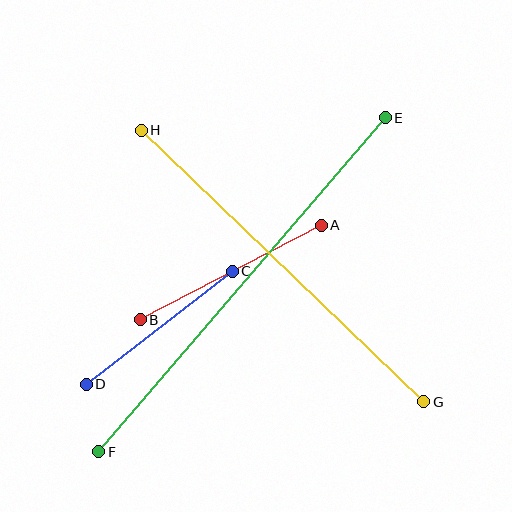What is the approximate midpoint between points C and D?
The midpoint is at approximately (159, 328) pixels.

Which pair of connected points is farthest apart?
Points E and F are farthest apart.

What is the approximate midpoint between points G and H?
The midpoint is at approximately (282, 266) pixels.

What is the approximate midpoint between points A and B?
The midpoint is at approximately (231, 273) pixels.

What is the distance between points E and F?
The distance is approximately 440 pixels.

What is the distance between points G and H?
The distance is approximately 392 pixels.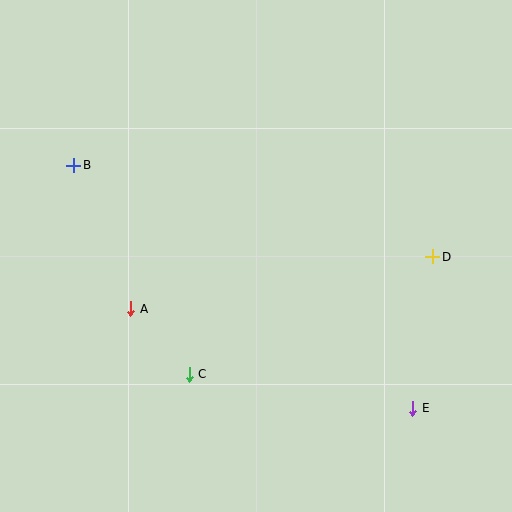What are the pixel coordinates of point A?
Point A is at (131, 309).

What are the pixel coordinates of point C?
Point C is at (189, 374).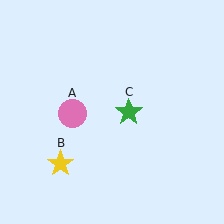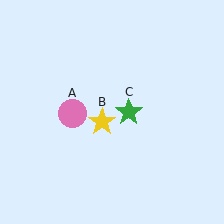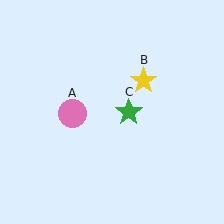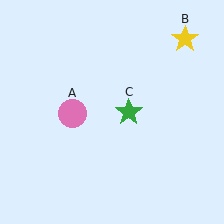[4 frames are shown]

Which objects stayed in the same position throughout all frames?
Pink circle (object A) and green star (object C) remained stationary.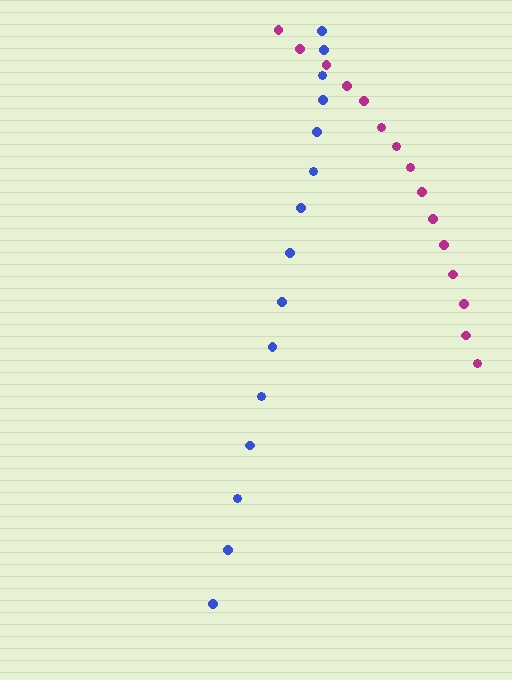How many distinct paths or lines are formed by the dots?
There are 2 distinct paths.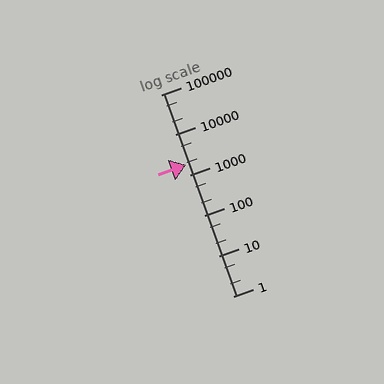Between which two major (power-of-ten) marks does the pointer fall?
The pointer is between 1000 and 10000.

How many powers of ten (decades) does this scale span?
The scale spans 5 decades, from 1 to 100000.